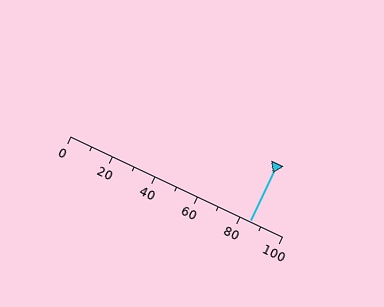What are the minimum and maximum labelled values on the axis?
The axis runs from 0 to 100.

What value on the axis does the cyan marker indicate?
The marker indicates approximately 85.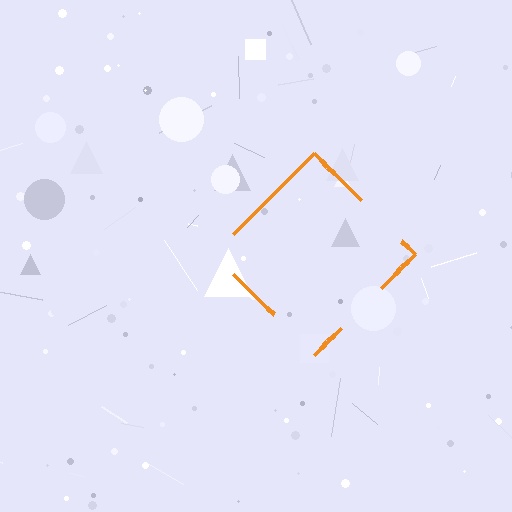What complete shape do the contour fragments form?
The contour fragments form a diamond.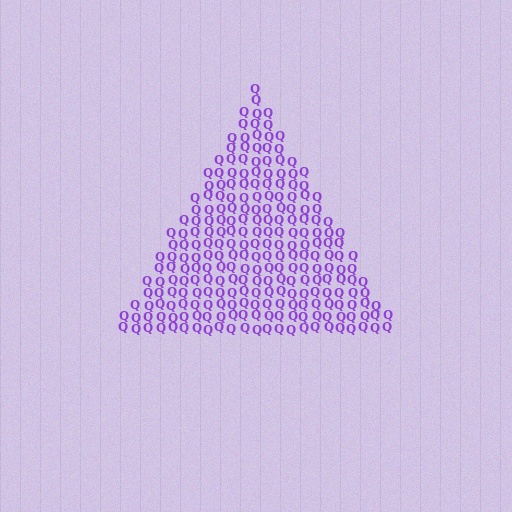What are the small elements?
The small elements are letter Q's.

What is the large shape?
The large shape is a triangle.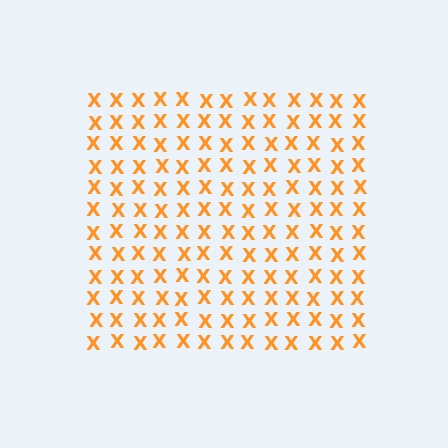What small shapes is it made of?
It is made of small letter X's.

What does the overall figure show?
The overall figure shows a square.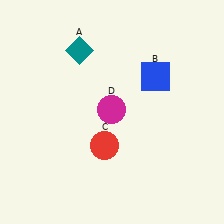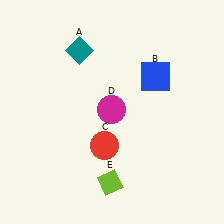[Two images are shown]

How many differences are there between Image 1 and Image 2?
There is 1 difference between the two images.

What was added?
A lime diamond (E) was added in Image 2.